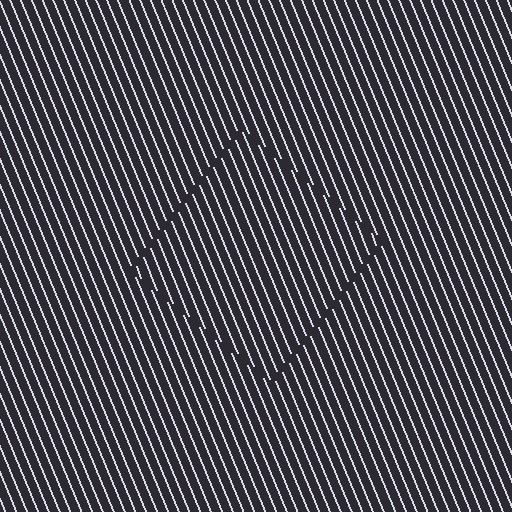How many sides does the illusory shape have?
4 sides — the line-ends trace a square.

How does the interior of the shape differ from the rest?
The interior of the shape contains the same grating, shifted by half a period — the contour is defined by the phase discontinuity where line-ends from the inner and outer gratings abut.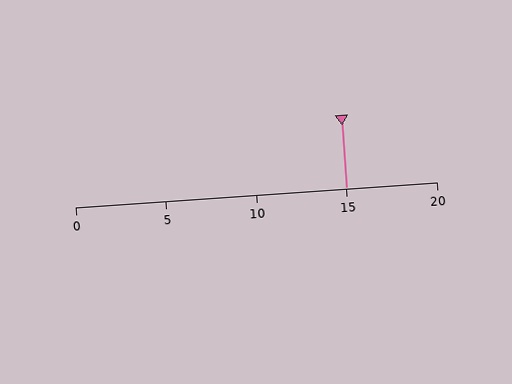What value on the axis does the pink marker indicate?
The marker indicates approximately 15.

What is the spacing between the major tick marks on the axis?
The major ticks are spaced 5 apart.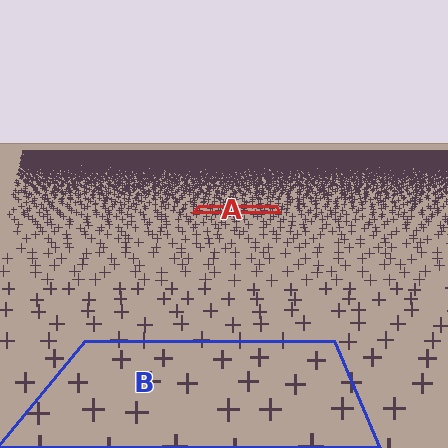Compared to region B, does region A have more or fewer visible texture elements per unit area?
Region A has more texture elements per unit area — they are packed more densely because it is farther away.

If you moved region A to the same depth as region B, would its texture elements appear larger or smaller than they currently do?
They would appear larger. At a closer depth, the same texture elements are projected at a bigger on-screen size.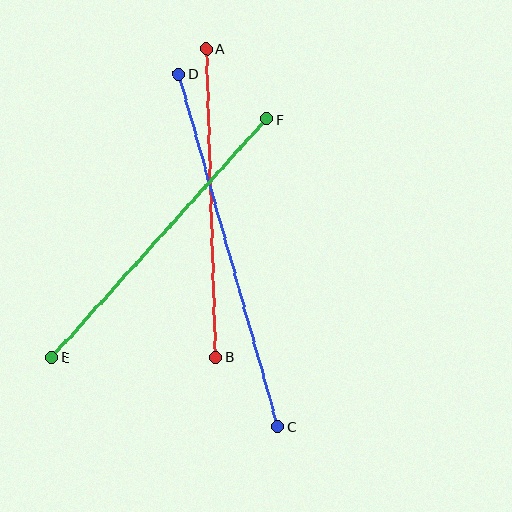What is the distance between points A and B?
The distance is approximately 309 pixels.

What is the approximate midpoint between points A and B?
The midpoint is at approximately (211, 203) pixels.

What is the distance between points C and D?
The distance is approximately 366 pixels.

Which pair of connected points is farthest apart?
Points C and D are farthest apart.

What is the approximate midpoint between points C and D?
The midpoint is at approximately (228, 250) pixels.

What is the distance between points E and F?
The distance is approximately 321 pixels.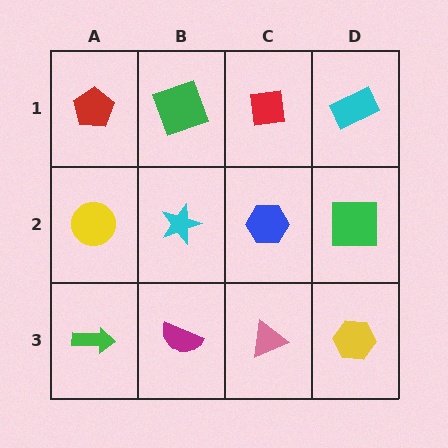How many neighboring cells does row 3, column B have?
3.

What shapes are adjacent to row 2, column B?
A green square (row 1, column B), a magenta semicircle (row 3, column B), a yellow circle (row 2, column A), a blue hexagon (row 2, column C).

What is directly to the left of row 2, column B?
A yellow circle.